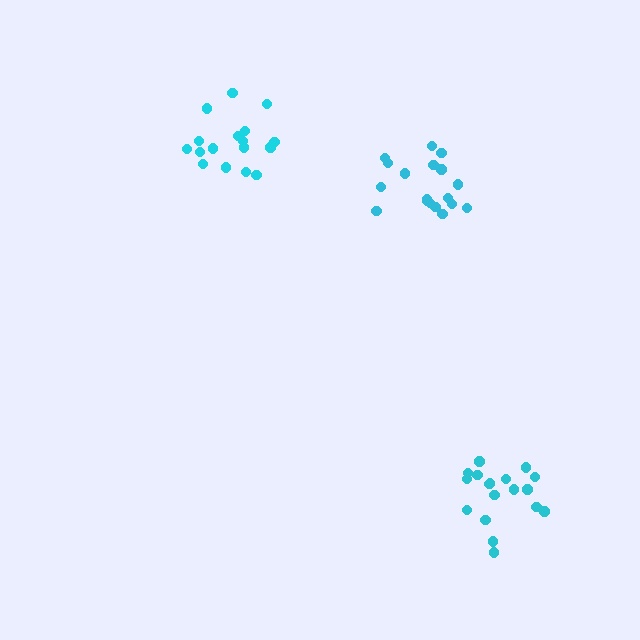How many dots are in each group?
Group 1: 17 dots, Group 2: 18 dots, Group 3: 18 dots (53 total).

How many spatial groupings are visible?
There are 3 spatial groupings.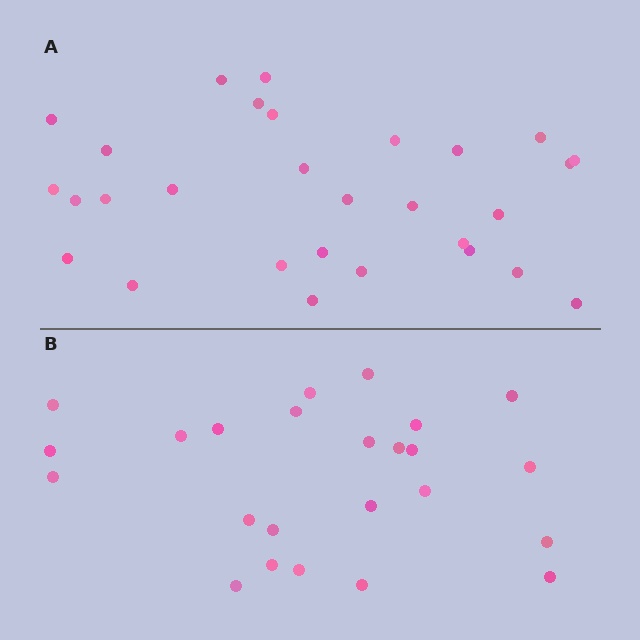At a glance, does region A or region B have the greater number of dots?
Region A (the top region) has more dots.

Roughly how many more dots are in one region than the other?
Region A has about 5 more dots than region B.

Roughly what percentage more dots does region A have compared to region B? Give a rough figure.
About 20% more.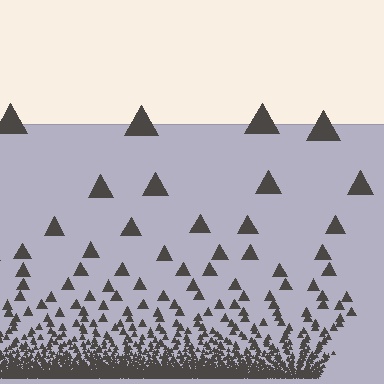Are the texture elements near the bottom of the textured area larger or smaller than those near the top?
Smaller. The gradient is inverted — elements near the bottom are smaller and denser.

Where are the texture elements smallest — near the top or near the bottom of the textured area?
Near the bottom.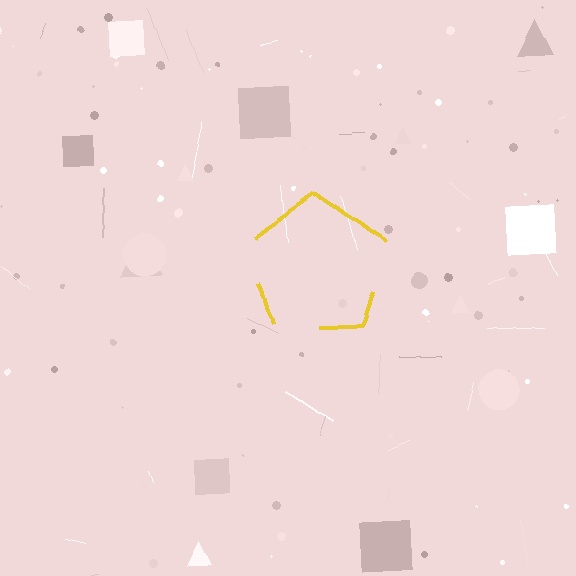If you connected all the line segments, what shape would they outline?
They would outline a pentagon.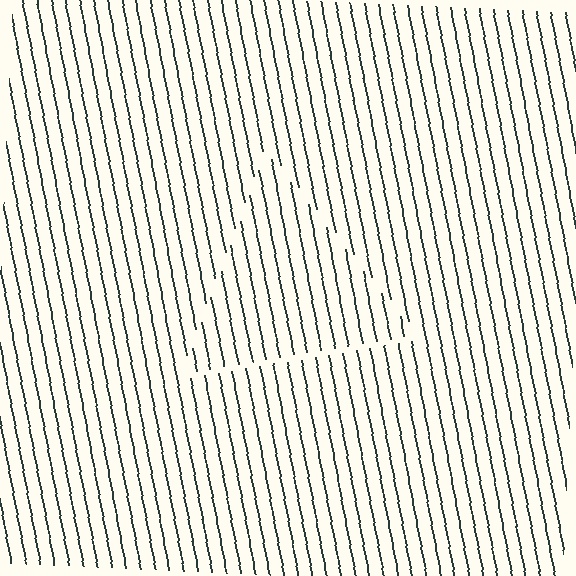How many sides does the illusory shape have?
3 sides — the line-ends trace a triangle.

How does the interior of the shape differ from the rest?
The interior of the shape contains the same grating, shifted by half a period — the contour is defined by the phase discontinuity where line-ends from the inner and outer gratings abut.